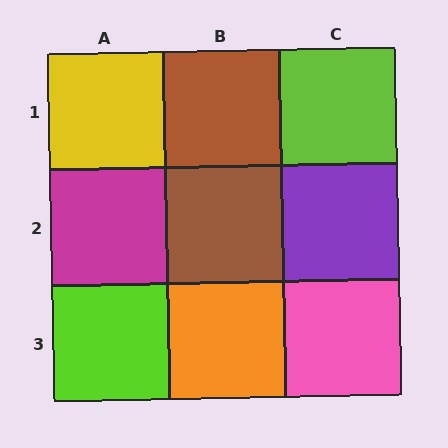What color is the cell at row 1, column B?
Brown.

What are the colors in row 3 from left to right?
Lime, orange, pink.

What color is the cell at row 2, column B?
Brown.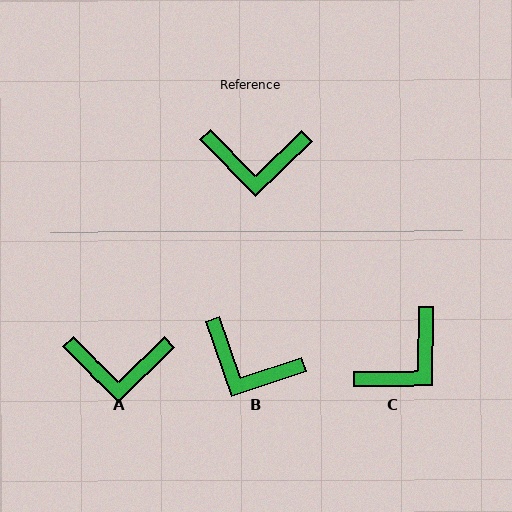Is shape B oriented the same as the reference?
No, it is off by about 26 degrees.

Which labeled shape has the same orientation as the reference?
A.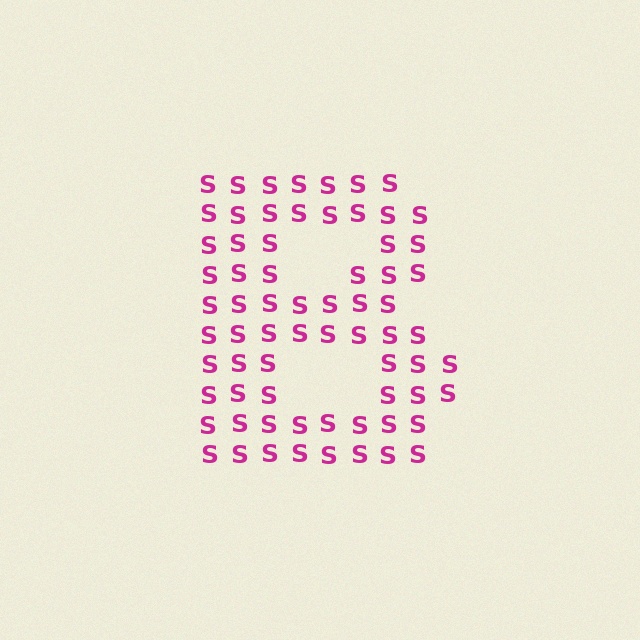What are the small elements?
The small elements are letter S's.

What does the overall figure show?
The overall figure shows the letter B.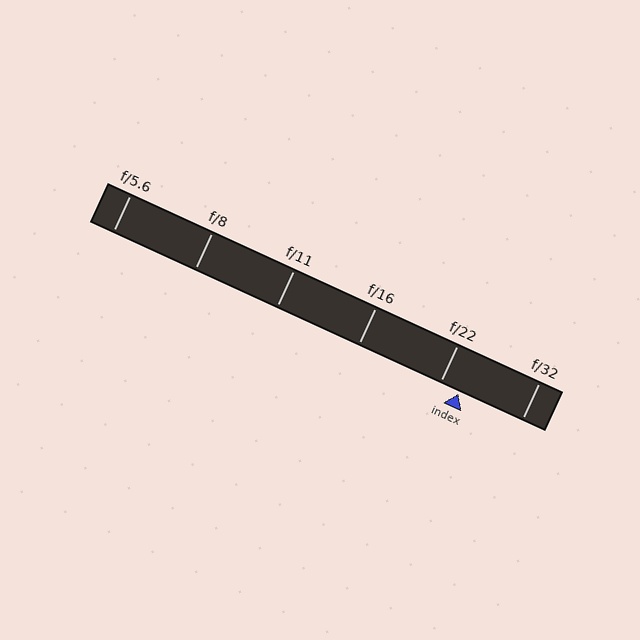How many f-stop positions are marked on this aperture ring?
There are 6 f-stop positions marked.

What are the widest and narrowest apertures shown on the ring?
The widest aperture shown is f/5.6 and the narrowest is f/32.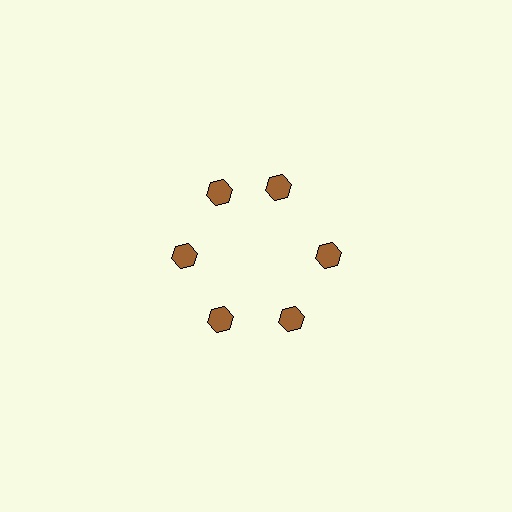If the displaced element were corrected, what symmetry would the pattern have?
It would have 6-fold rotational symmetry — the pattern would map onto itself every 60 degrees.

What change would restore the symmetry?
The symmetry would be restored by rotating it back into even spacing with its neighbors so that all 6 hexagons sit at equal angles and equal distance from the center.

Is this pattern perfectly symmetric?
No. The 6 brown hexagons are arranged in a ring, but one element near the 1 o'clock position is rotated out of alignment along the ring, breaking the 6-fold rotational symmetry.